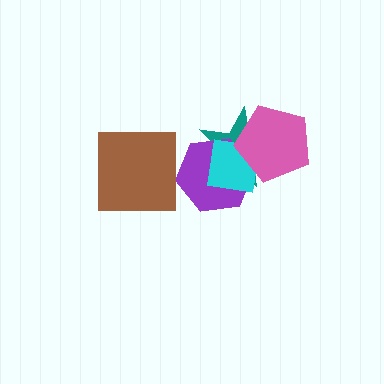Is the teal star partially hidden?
Yes, it is partially covered by another shape.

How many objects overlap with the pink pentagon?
3 objects overlap with the pink pentagon.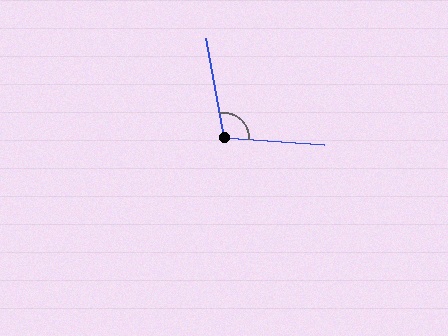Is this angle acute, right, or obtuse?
It is obtuse.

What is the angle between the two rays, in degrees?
Approximately 104 degrees.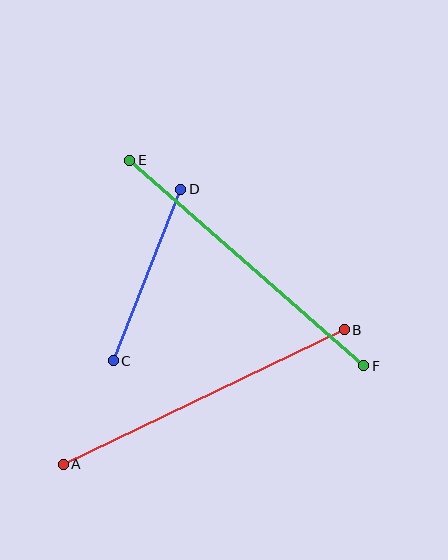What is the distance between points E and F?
The distance is approximately 311 pixels.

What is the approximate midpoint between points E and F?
The midpoint is at approximately (247, 263) pixels.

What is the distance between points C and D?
The distance is approximately 184 pixels.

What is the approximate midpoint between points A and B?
The midpoint is at approximately (204, 397) pixels.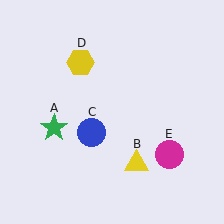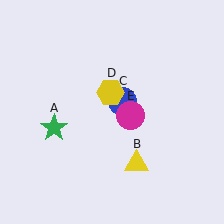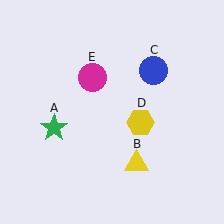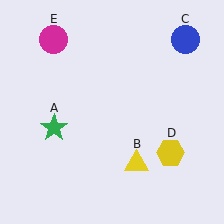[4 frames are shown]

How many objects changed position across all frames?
3 objects changed position: blue circle (object C), yellow hexagon (object D), magenta circle (object E).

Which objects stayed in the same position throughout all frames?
Green star (object A) and yellow triangle (object B) remained stationary.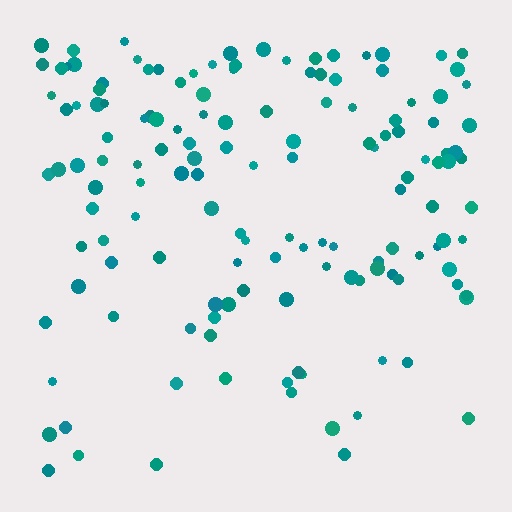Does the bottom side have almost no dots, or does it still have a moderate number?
Still a moderate number, just noticeably fewer than the top.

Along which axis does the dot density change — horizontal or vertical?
Vertical.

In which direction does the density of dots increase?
From bottom to top, with the top side densest.